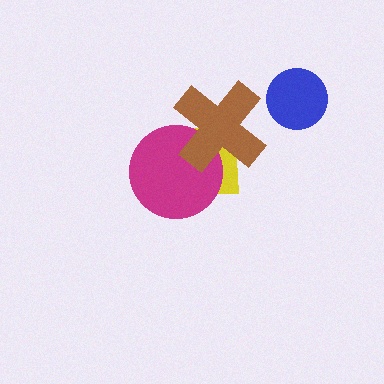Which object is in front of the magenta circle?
The brown cross is in front of the magenta circle.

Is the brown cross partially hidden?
No, no other shape covers it.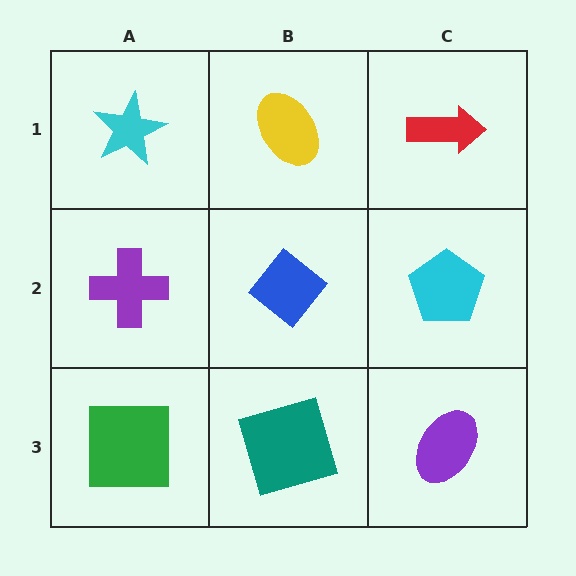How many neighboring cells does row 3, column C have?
2.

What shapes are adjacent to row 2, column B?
A yellow ellipse (row 1, column B), a teal square (row 3, column B), a purple cross (row 2, column A), a cyan pentagon (row 2, column C).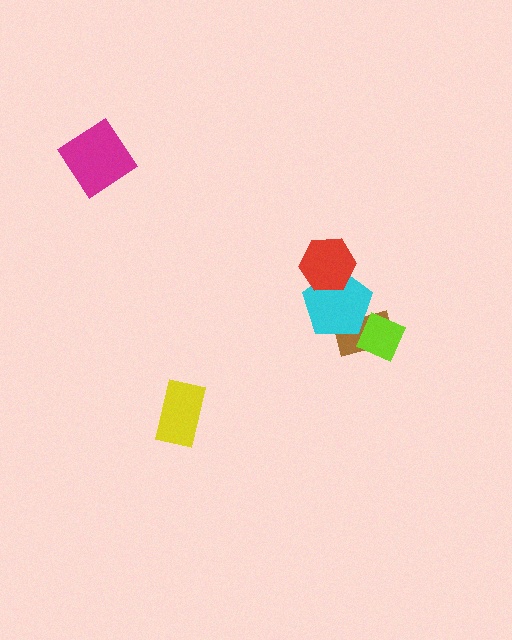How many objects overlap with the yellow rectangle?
0 objects overlap with the yellow rectangle.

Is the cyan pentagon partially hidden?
Yes, it is partially covered by another shape.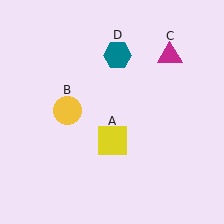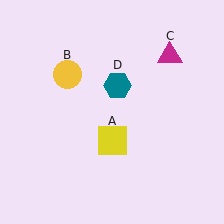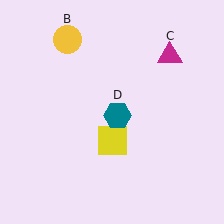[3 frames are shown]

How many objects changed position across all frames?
2 objects changed position: yellow circle (object B), teal hexagon (object D).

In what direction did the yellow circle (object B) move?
The yellow circle (object B) moved up.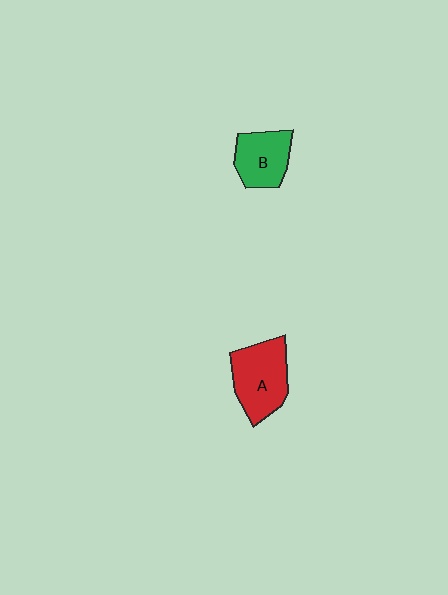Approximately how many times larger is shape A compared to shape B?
Approximately 1.3 times.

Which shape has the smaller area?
Shape B (green).